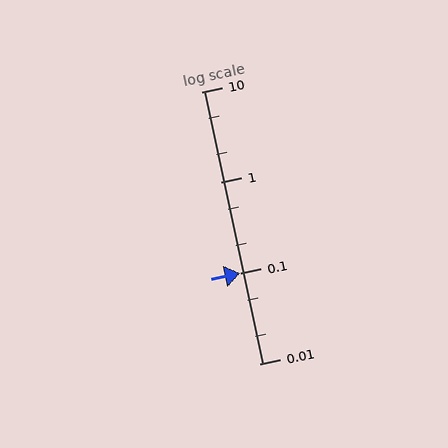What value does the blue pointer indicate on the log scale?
The pointer indicates approximately 0.1.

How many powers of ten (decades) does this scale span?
The scale spans 3 decades, from 0.01 to 10.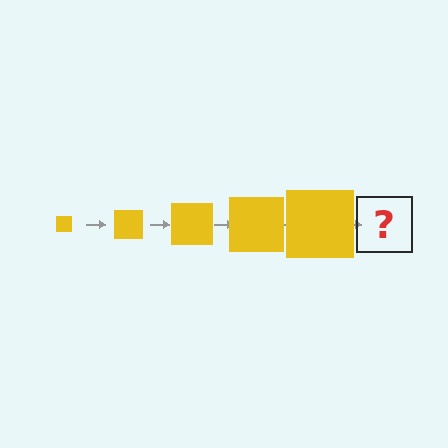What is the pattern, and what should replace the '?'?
The pattern is that the square gets progressively larger each step. The '?' should be a yellow square, larger than the previous one.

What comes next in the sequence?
The next element should be a yellow square, larger than the previous one.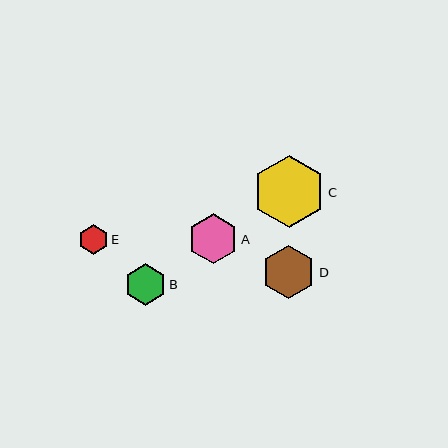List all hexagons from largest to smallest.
From largest to smallest: C, D, A, B, E.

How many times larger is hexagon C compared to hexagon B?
Hexagon C is approximately 1.7 times the size of hexagon B.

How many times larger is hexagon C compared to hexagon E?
Hexagon C is approximately 2.5 times the size of hexagon E.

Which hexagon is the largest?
Hexagon C is the largest with a size of approximately 73 pixels.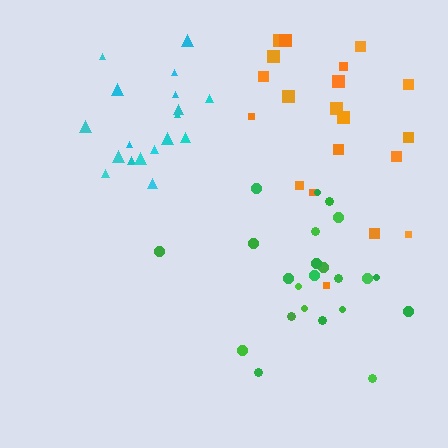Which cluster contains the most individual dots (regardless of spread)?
Green (23).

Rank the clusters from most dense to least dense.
cyan, green, orange.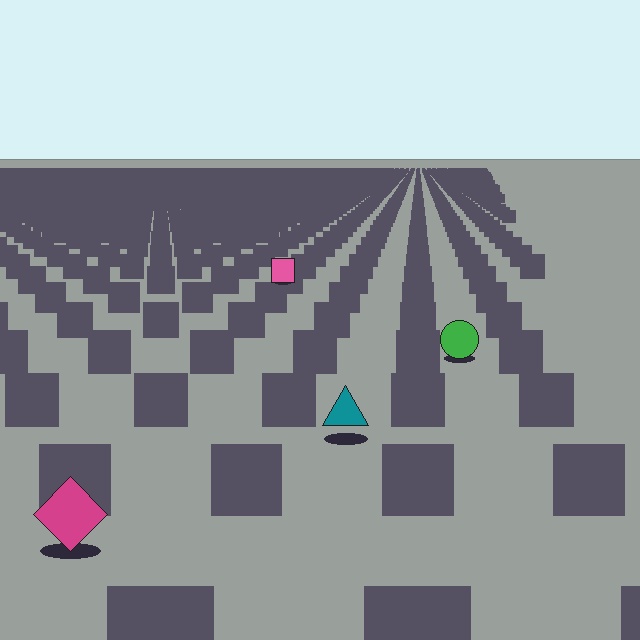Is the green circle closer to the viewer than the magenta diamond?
No. The magenta diamond is closer — you can tell from the texture gradient: the ground texture is coarser near it.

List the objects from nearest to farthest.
From nearest to farthest: the magenta diamond, the teal triangle, the green circle, the pink square.